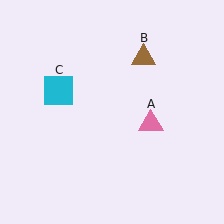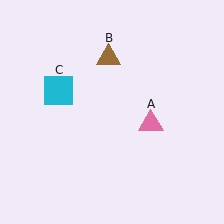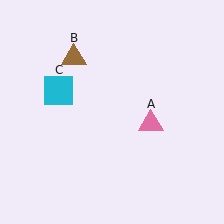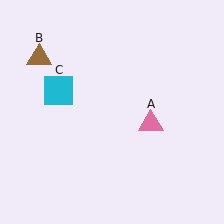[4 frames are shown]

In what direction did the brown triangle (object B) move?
The brown triangle (object B) moved left.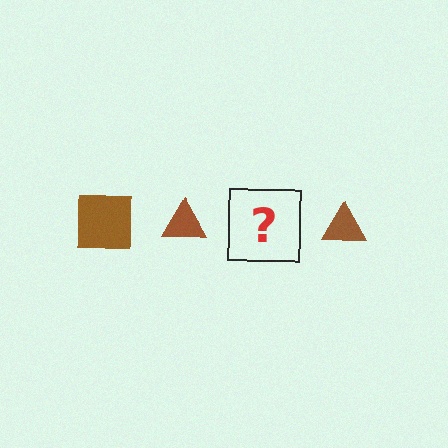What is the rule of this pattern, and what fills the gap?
The rule is that the pattern cycles through square, triangle shapes in brown. The gap should be filled with a brown square.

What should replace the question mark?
The question mark should be replaced with a brown square.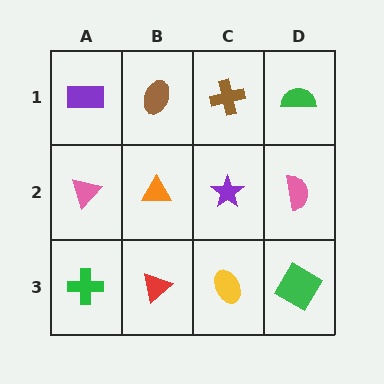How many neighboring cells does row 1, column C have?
3.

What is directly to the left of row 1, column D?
A brown cross.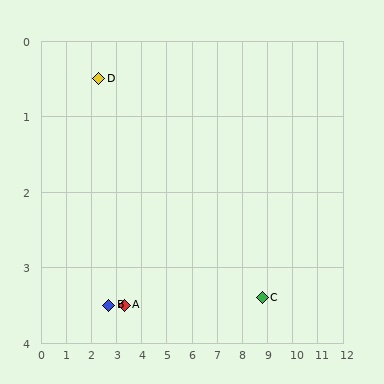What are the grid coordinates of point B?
Point B is at approximately (2.7, 3.5).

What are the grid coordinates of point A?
Point A is at approximately (3.3, 3.5).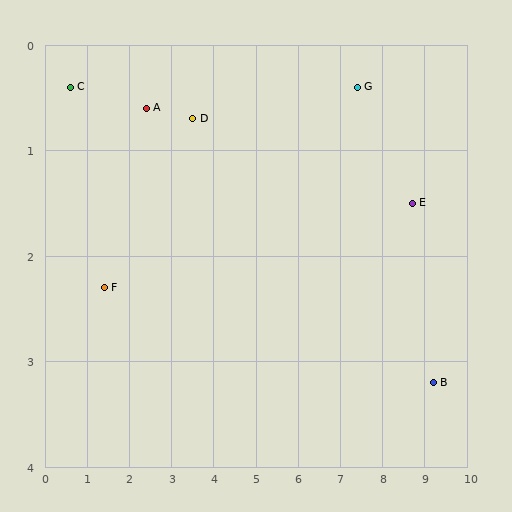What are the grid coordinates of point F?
Point F is at approximately (1.4, 2.3).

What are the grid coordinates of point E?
Point E is at approximately (8.7, 1.5).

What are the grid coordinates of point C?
Point C is at approximately (0.6, 0.4).